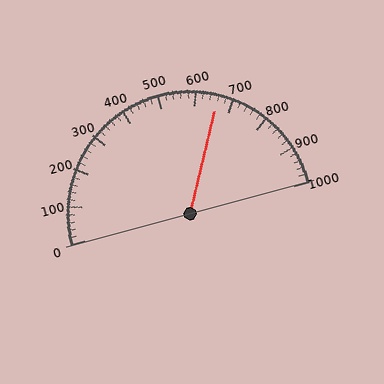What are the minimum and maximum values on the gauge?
The gauge ranges from 0 to 1000.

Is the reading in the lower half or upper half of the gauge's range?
The reading is in the upper half of the range (0 to 1000).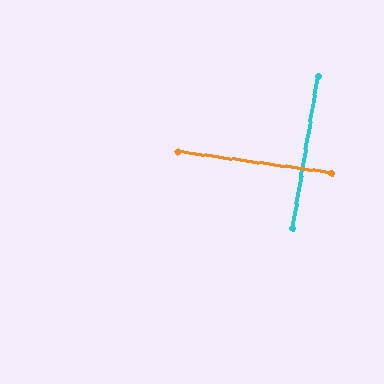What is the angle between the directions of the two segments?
Approximately 88 degrees.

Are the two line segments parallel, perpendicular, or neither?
Perpendicular — they meet at approximately 88°.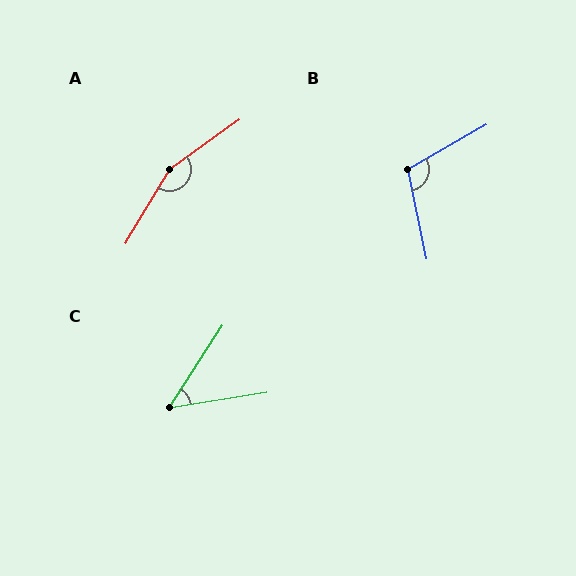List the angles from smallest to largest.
C (48°), B (108°), A (156°).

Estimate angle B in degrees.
Approximately 108 degrees.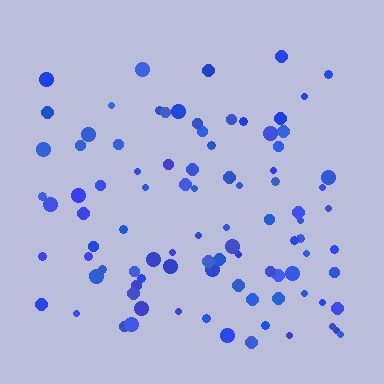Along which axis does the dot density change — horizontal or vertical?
Vertical.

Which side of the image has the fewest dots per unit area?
The top.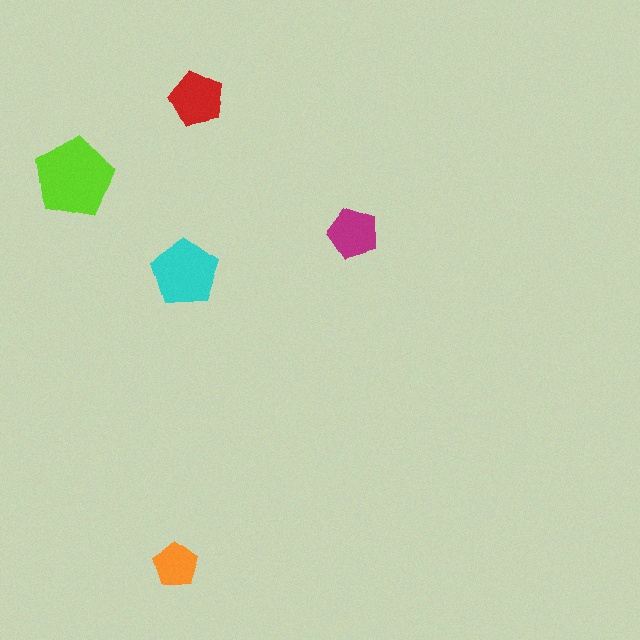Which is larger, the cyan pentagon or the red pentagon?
The cyan one.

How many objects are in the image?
There are 5 objects in the image.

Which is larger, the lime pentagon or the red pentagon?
The lime one.